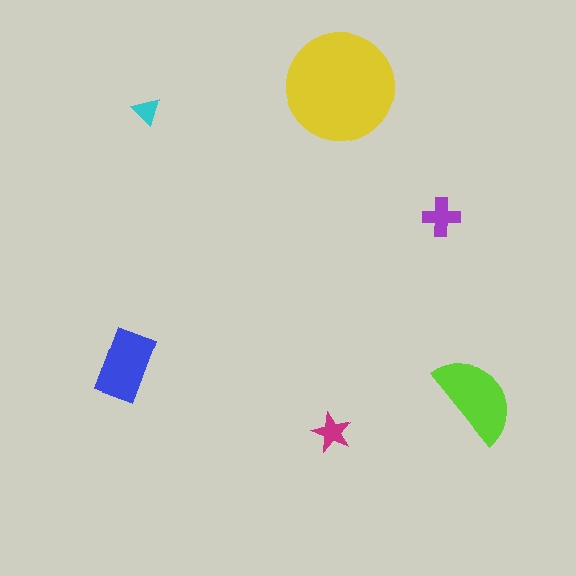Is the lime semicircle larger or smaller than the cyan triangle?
Larger.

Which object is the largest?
The yellow circle.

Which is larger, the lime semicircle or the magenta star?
The lime semicircle.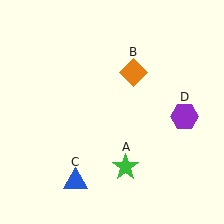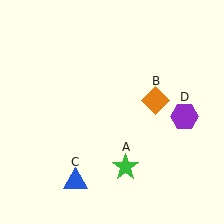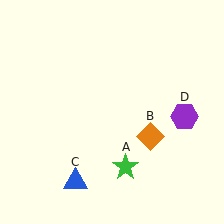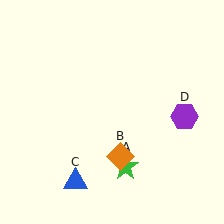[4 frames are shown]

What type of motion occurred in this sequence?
The orange diamond (object B) rotated clockwise around the center of the scene.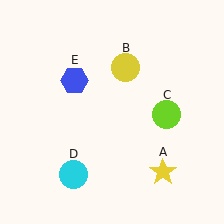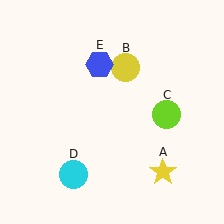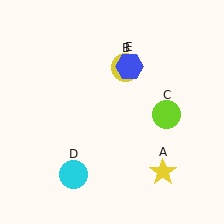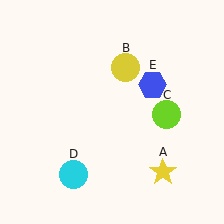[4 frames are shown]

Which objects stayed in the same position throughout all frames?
Yellow star (object A) and yellow circle (object B) and lime circle (object C) and cyan circle (object D) remained stationary.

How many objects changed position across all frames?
1 object changed position: blue hexagon (object E).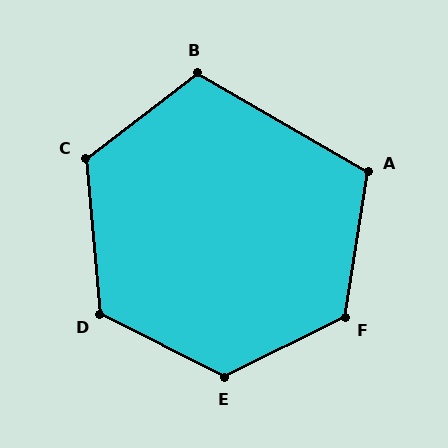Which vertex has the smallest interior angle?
A, at approximately 111 degrees.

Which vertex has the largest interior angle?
E, at approximately 127 degrees.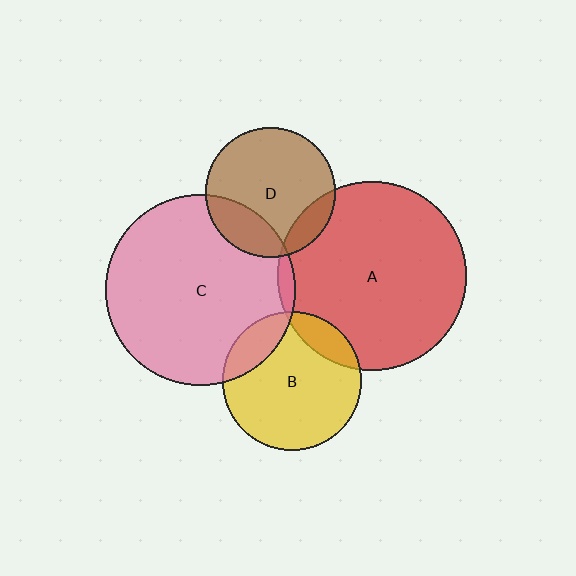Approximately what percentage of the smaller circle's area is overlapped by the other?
Approximately 15%.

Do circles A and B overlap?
Yes.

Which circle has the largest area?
Circle C (pink).